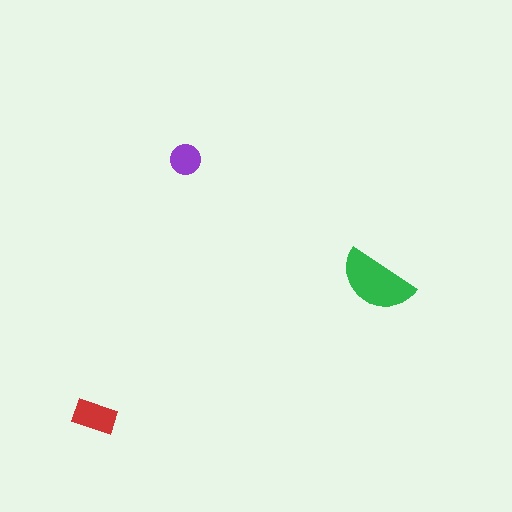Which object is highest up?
The purple circle is topmost.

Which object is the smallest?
The purple circle.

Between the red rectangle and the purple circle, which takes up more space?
The red rectangle.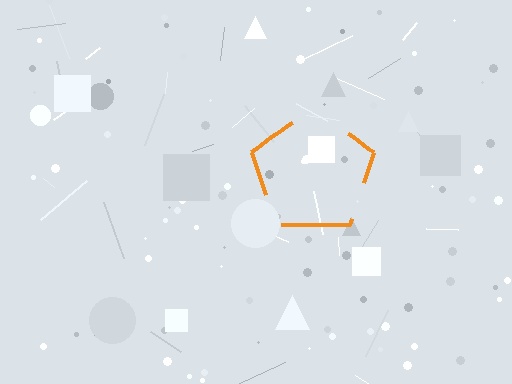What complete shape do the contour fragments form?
The contour fragments form a pentagon.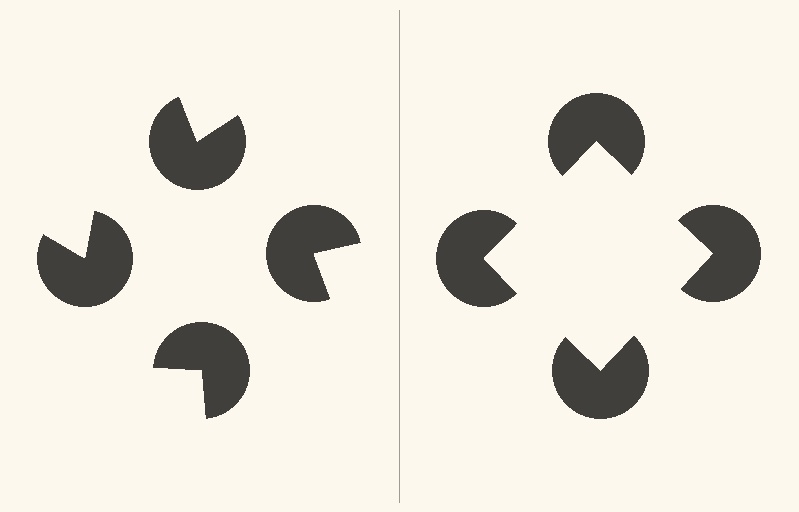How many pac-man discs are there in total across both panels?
8 — 4 on each side.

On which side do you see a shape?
An illusory square appears on the right side. On the left side the wedge cuts are rotated, so no coherent shape forms.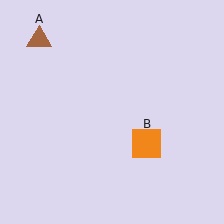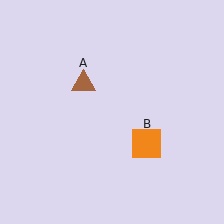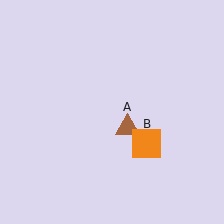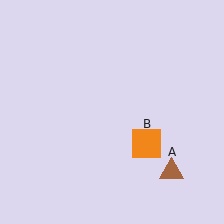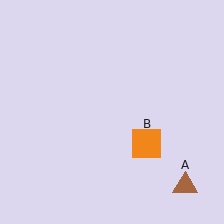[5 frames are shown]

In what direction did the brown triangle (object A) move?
The brown triangle (object A) moved down and to the right.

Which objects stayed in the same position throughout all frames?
Orange square (object B) remained stationary.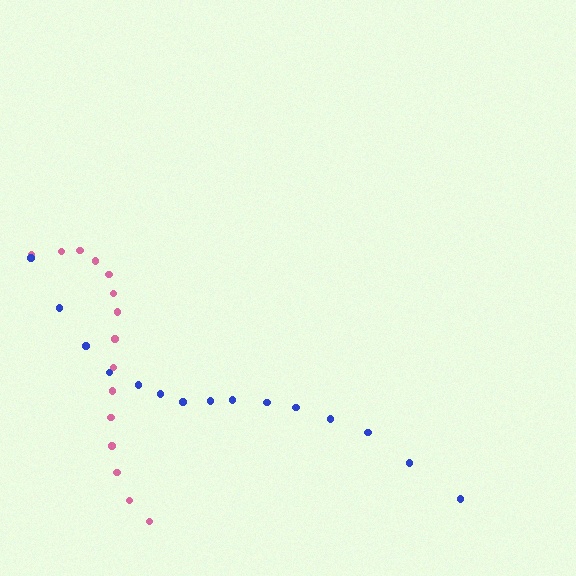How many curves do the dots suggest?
There are 2 distinct paths.